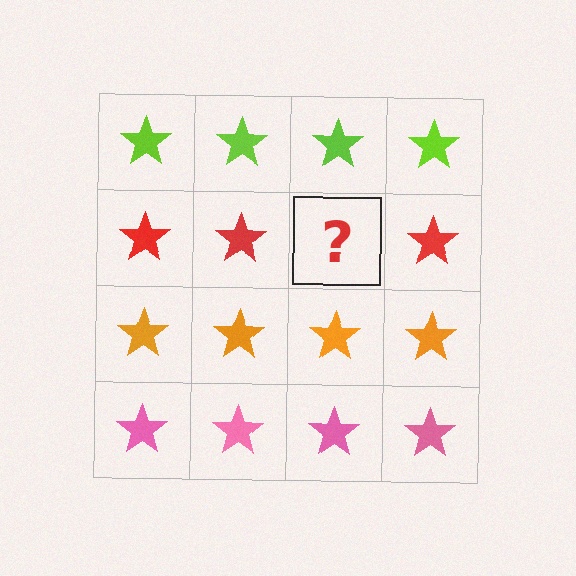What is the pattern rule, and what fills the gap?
The rule is that each row has a consistent color. The gap should be filled with a red star.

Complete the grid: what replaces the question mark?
The question mark should be replaced with a red star.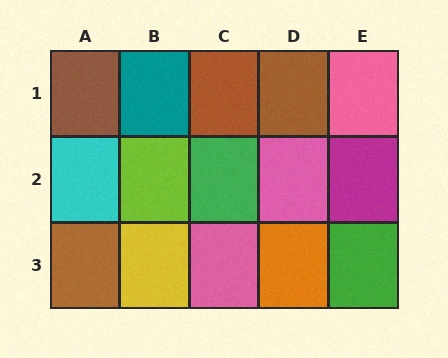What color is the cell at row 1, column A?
Brown.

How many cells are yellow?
1 cell is yellow.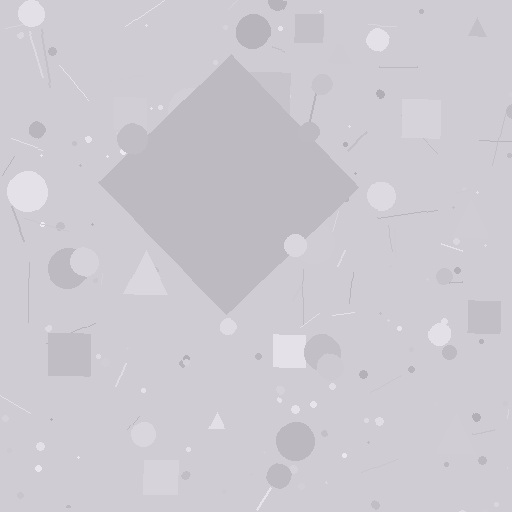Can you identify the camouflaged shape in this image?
The camouflaged shape is a diamond.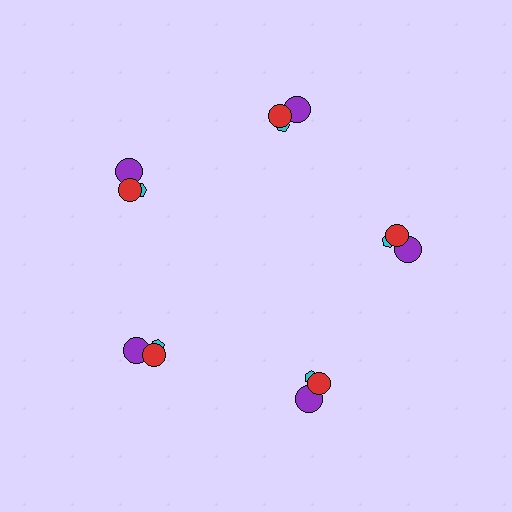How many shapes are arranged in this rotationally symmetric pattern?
There are 15 shapes, arranged in 5 groups of 3.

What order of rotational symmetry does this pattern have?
This pattern has 5-fold rotational symmetry.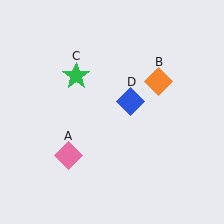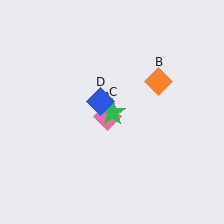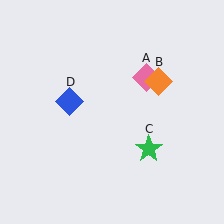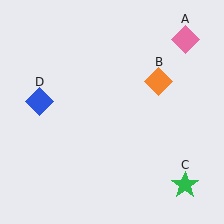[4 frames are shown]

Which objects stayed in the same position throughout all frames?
Orange diamond (object B) remained stationary.